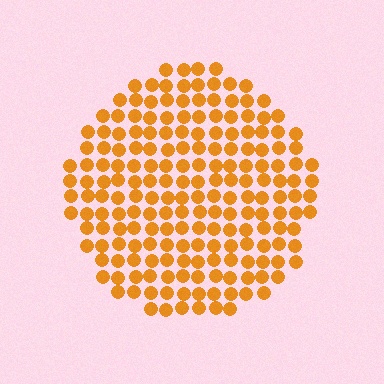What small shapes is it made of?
It is made of small circles.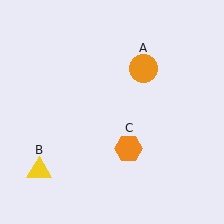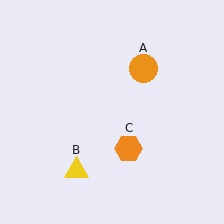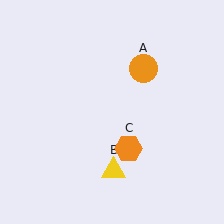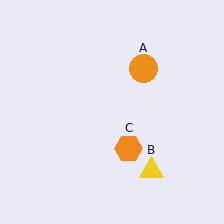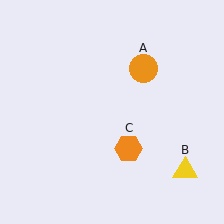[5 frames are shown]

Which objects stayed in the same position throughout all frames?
Orange circle (object A) and orange hexagon (object C) remained stationary.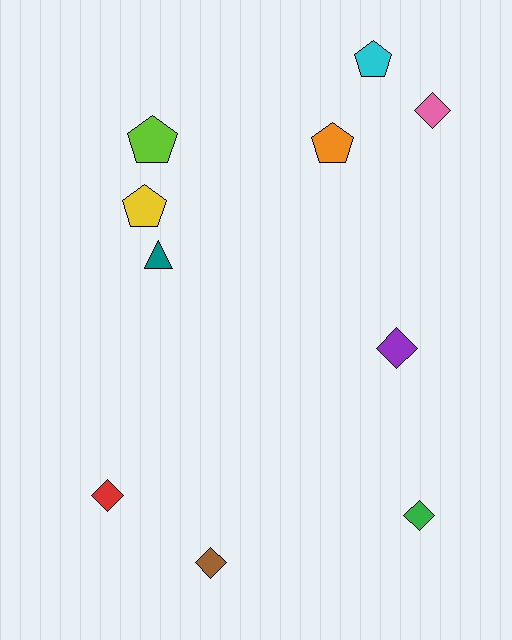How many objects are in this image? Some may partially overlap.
There are 10 objects.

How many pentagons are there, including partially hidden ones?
There are 4 pentagons.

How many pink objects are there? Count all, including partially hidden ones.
There is 1 pink object.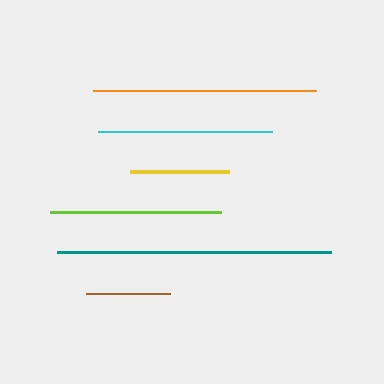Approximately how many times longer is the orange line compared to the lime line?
The orange line is approximately 1.3 times the length of the lime line.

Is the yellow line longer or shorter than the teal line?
The teal line is longer than the yellow line.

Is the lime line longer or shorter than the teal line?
The teal line is longer than the lime line.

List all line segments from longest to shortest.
From longest to shortest: teal, orange, cyan, lime, yellow, brown.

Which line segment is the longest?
The teal line is the longest at approximately 273 pixels.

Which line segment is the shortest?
The brown line is the shortest at approximately 84 pixels.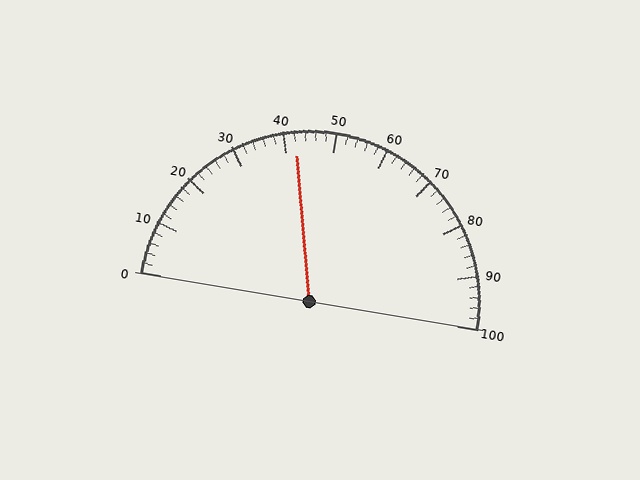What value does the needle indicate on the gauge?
The needle indicates approximately 42.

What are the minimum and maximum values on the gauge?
The gauge ranges from 0 to 100.